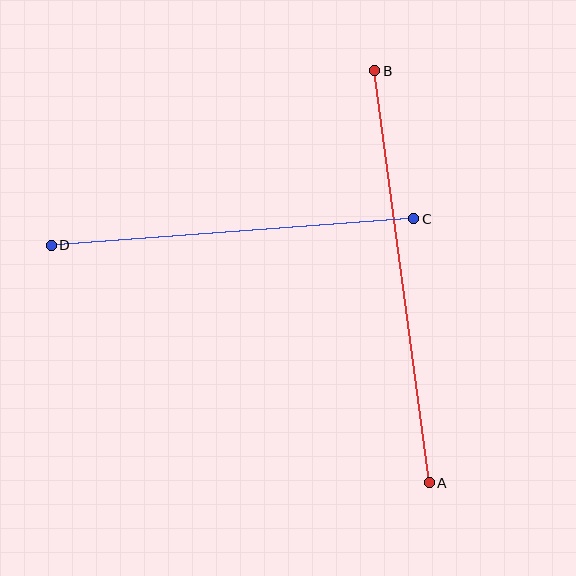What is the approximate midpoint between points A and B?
The midpoint is at approximately (402, 277) pixels.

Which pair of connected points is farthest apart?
Points A and B are farthest apart.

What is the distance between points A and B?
The distance is approximately 415 pixels.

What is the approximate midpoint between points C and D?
The midpoint is at approximately (232, 232) pixels.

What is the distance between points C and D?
The distance is approximately 363 pixels.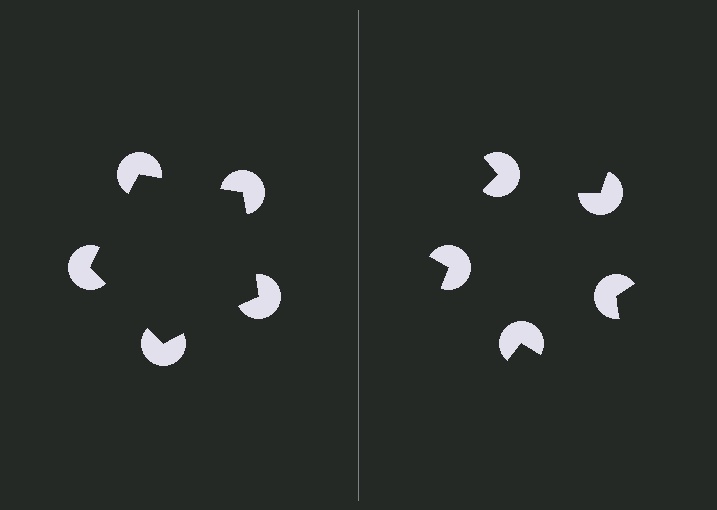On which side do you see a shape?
An illusory pentagon appears on the left side. On the right side the wedge cuts are rotated, so no coherent shape forms.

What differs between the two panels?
The pac-man discs are positioned identically on both sides; only the wedge orientations differ. On the left they align to a pentagon; on the right they are misaligned.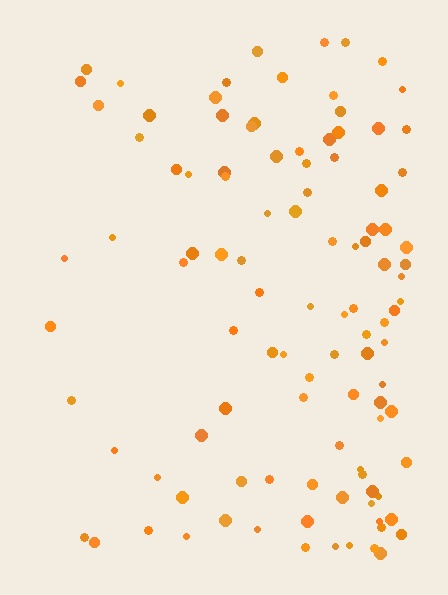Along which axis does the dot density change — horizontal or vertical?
Horizontal.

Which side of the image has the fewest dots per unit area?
The left.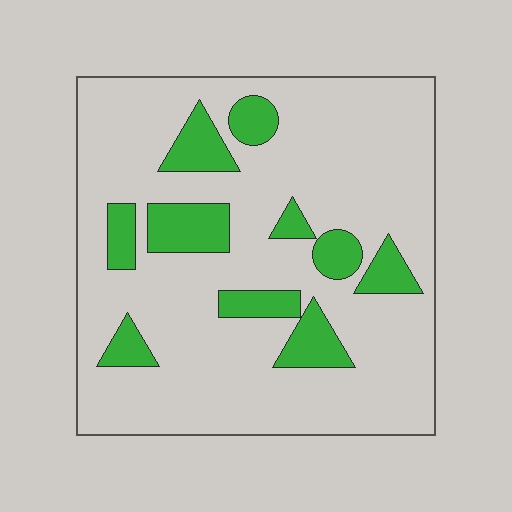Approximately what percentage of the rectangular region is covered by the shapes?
Approximately 20%.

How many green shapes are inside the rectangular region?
10.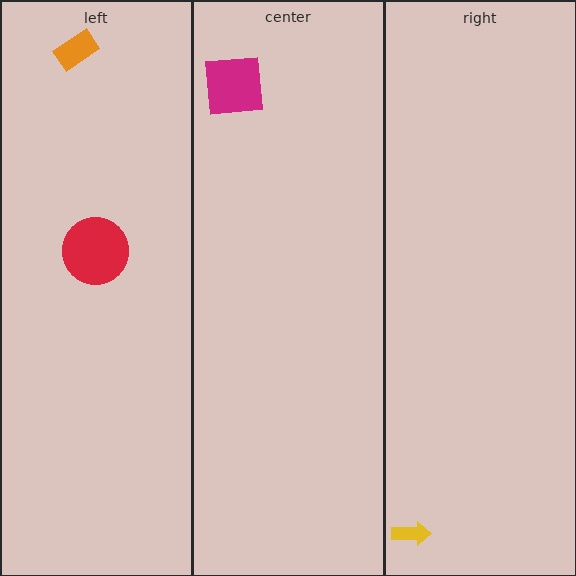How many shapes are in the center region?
1.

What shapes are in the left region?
The red circle, the orange rectangle.